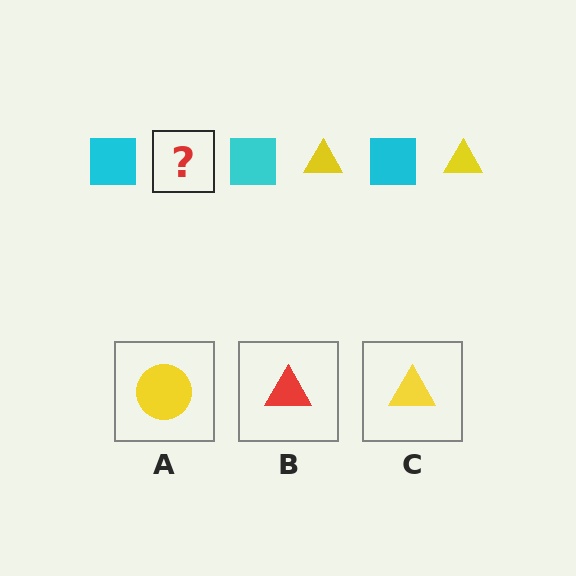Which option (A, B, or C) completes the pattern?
C.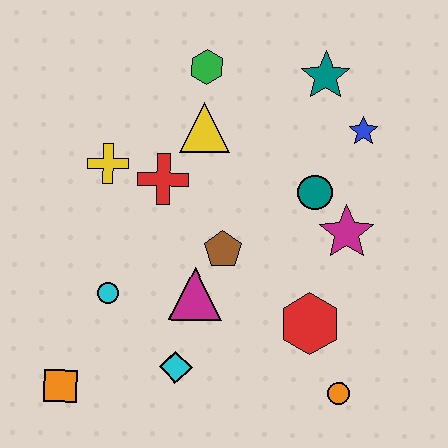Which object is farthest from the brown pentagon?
The orange square is farthest from the brown pentagon.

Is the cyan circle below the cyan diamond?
No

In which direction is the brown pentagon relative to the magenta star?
The brown pentagon is to the left of the magenta star.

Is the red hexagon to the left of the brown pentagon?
No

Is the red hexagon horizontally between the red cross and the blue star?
Yes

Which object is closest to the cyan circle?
The magenta triangle is closest to the cyan circle.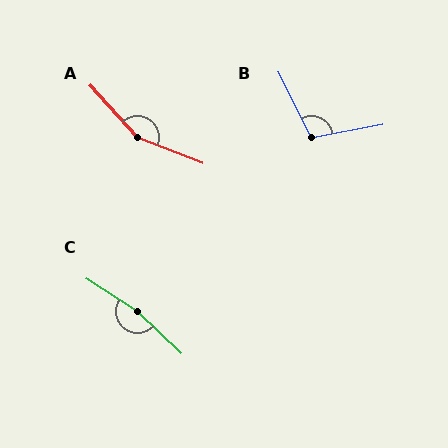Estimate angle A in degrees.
Approximately 154 degrees.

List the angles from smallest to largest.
B (106°), A (154°), C (169°).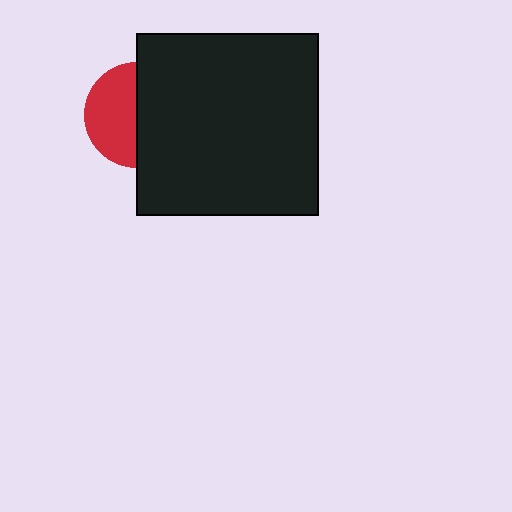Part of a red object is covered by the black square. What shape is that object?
It is a circle.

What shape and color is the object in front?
The object in front is a black square.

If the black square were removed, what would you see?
You would see the complete red circle.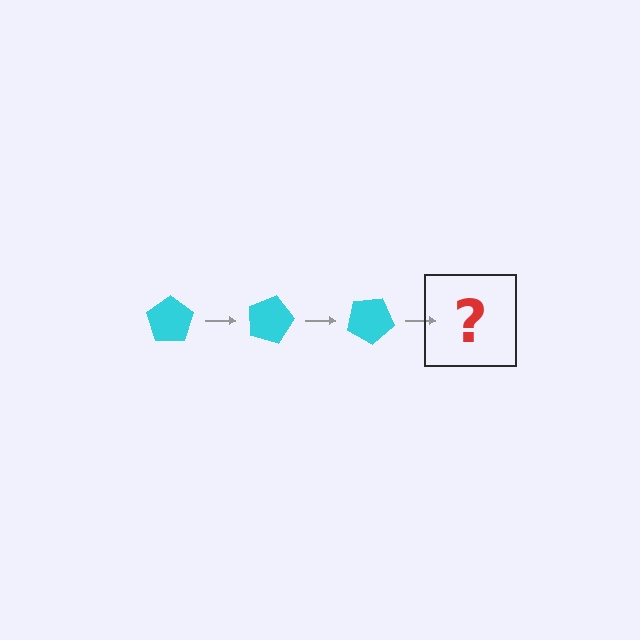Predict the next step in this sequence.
The next step is a cyan pentagon rotated 45 degrees.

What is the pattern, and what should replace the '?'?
The pattern is that the pentagon rotates 15 degrees each step. The '?' should be a cyan pentagon rotated 45 degrees.